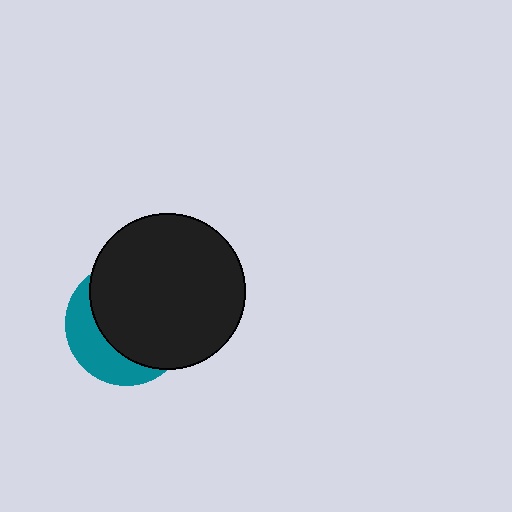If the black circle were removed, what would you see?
You would see the complete teal circle.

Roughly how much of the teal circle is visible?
A small part of it is visible (roughly 32%).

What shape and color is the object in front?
The object in front is a black circle.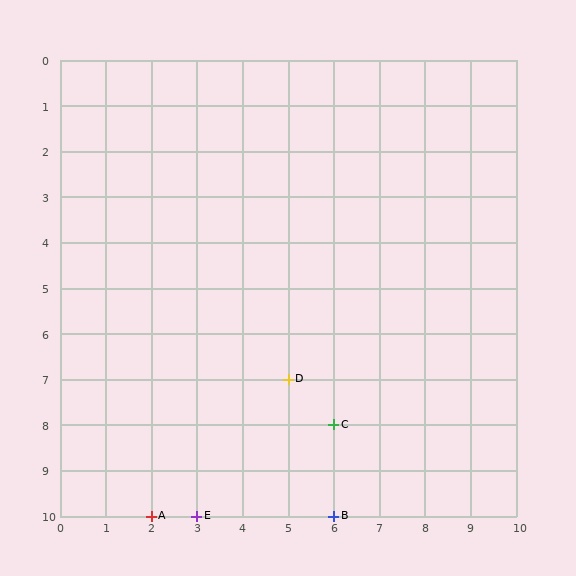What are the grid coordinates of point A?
Point A is at grid coordinates (2, 10).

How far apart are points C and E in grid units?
Points C and E are 3 columns and 2 rows apart (about 3.6 grid units diagonally).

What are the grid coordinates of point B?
Point B is at grid coordinates (6, 10).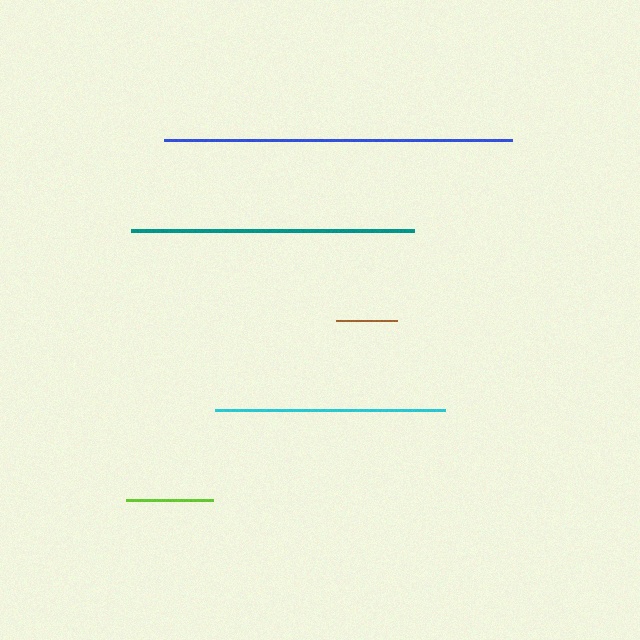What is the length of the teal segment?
The teal segment is approximately 283 pixels long.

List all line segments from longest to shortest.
From longest to shortest: blue, teal, cyan, lime, brown.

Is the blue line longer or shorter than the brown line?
The blue line is longer than the brown line.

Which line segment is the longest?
The blue line is the longest at approximately 348 pixels.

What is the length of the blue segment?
The blue segment is approximately 348 pixels long.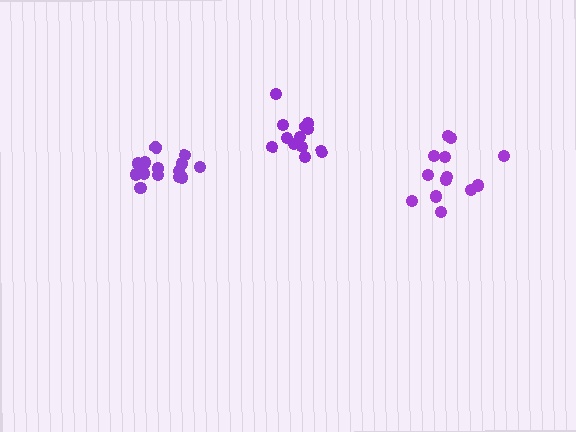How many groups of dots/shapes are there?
There are 3 groups.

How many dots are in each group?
Group 1: 12 dots, Group 2: 13 dots, Group 3: 15 dots (40 total).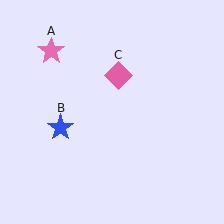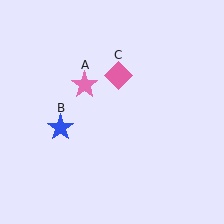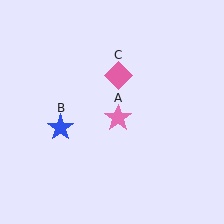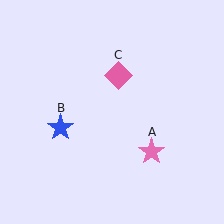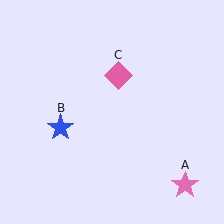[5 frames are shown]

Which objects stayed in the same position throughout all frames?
Blue star (object B) and pink diamond (object C) remained stationary.